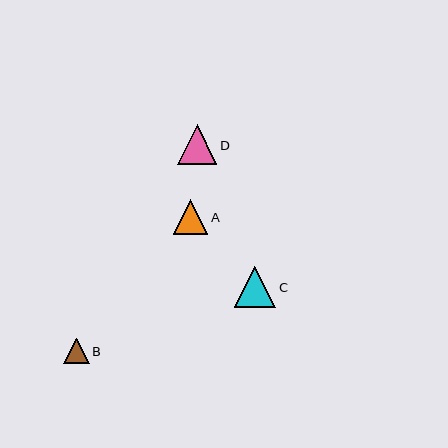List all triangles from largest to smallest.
From largest to smallest: C, D, A, B.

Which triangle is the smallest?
Triangle B is the smallest with a size of approximately 25 pixels.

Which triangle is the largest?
Triangle C is the largest with a size of approximately 42 pixels.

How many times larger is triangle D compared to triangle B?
Triangle D is approximately 1.6 times the size of triangle B.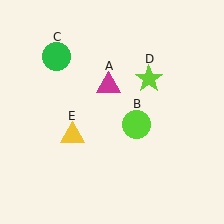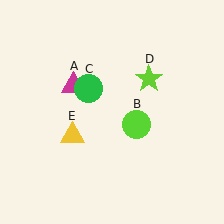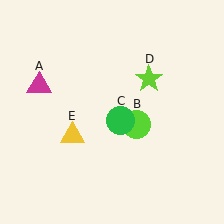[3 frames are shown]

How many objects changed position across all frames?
2 objects changed position: magenta triangle (object A), green circle (object C).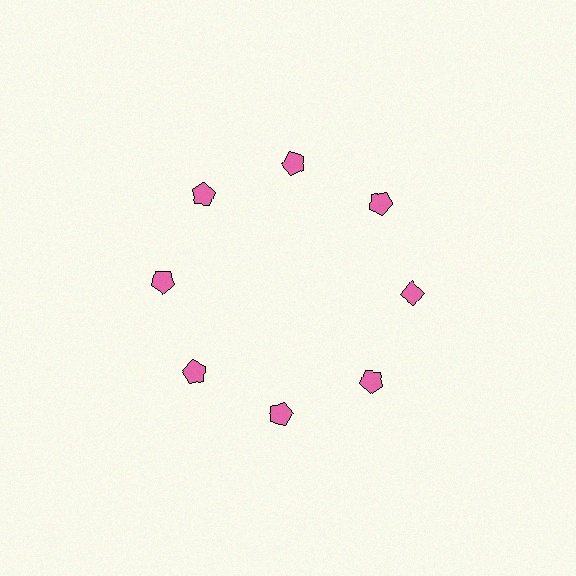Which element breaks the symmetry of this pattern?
The pink diamond at roughly the 3 o'clock position breaks the symmetry. All other shapes are pink pentagons.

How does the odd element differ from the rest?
It has a different shape: diamond instead of pentagon.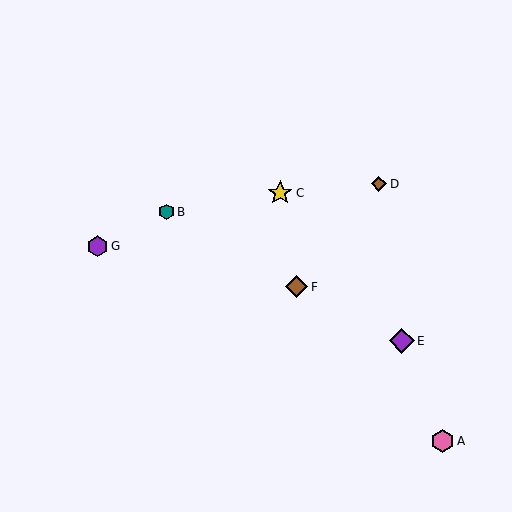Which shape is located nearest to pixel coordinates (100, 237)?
The purple hexagon (labeled G) at (98, 246) is nearest to that location.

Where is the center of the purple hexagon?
The center of the purple hexagon is at (98, 246).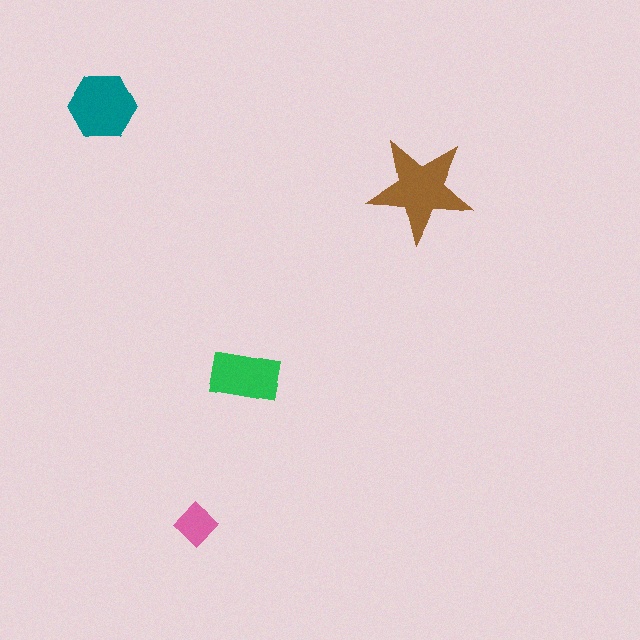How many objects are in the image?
There are 4 objects in the image.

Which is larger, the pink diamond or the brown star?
The brown star.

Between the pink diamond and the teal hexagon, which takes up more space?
The teal hexagon.